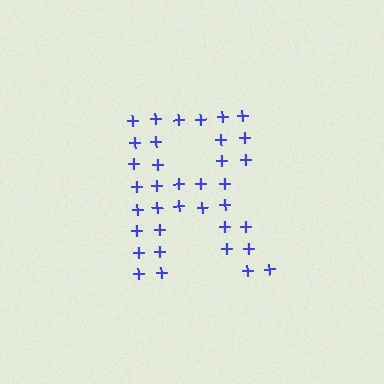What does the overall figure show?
The overall figure shows the letter R.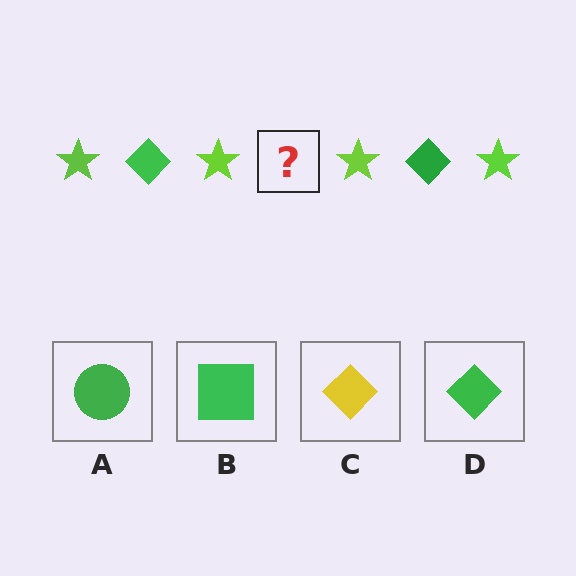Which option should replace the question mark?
Option D.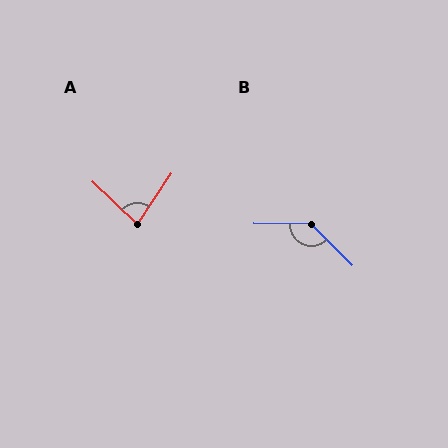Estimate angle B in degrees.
Approximately 136 degrees.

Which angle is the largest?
B, at approximately 136 degrees.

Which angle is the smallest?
A, at approximately 80 degrees.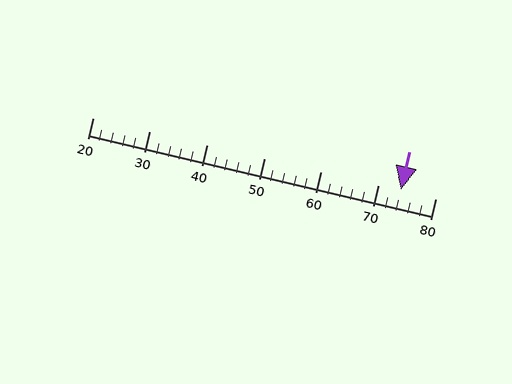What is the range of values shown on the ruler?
The ruler shows values from 20 to 80.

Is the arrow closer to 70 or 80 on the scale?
The arrow is closer to 70.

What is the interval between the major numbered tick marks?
The major tick marks are spaced 10 units apart.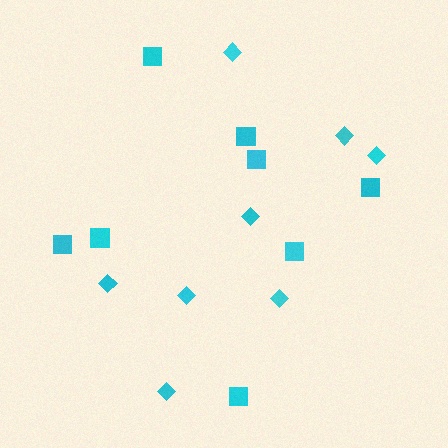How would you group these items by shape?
There are 2 groups: one group of diamonds (8) and one group of squares (8).